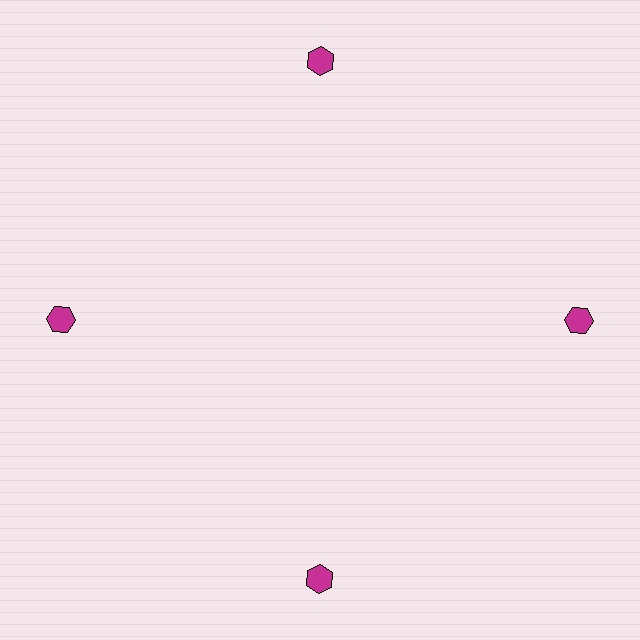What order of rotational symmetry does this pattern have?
This pattern has 4-fold rotational symmetry.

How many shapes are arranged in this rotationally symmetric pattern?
There are 4 shapes, arranged in 4 groups of 1.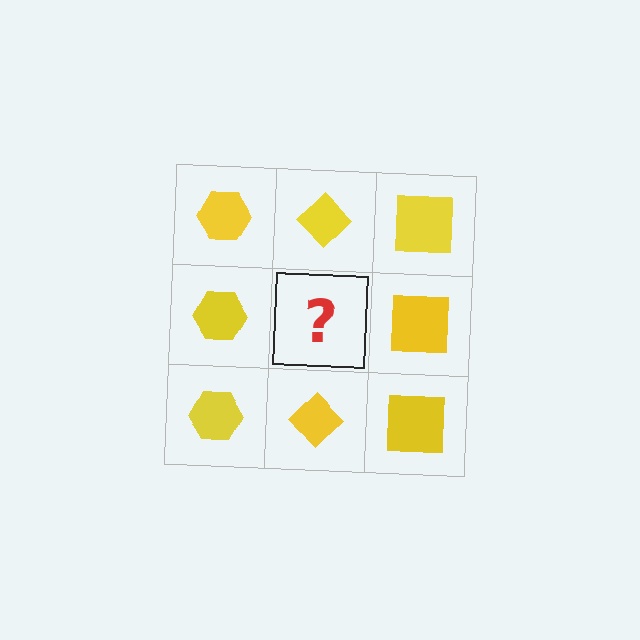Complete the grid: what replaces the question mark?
The question mark should be replaced with a yellow diamond.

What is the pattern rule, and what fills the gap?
The rule is that each column has a consistent shape. The gap should be filled with a yellow diamond.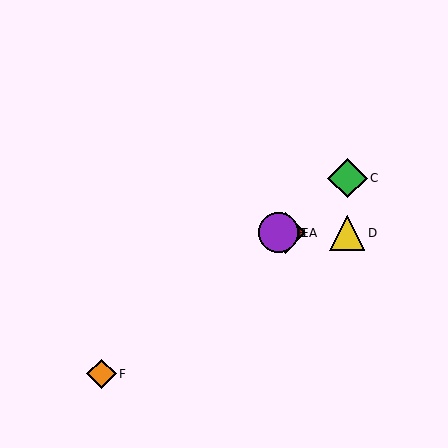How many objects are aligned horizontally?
4 objects (A, B, D, E) are aligned horizontally.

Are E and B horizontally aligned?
Yes, both are at y≈233.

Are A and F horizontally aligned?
No, A is at y≈233 and F is at y≈374.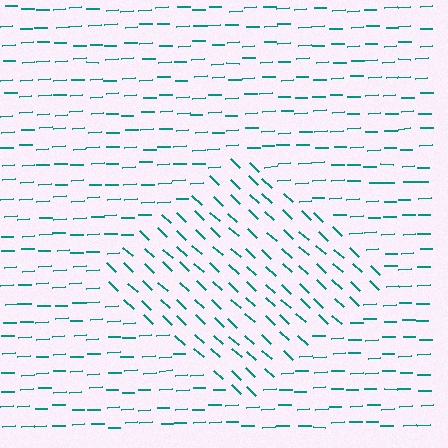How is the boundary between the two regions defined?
The boundary is defined purely by a change in line orientation (approximately 45 degrees difference). All lines are the same color and thickness.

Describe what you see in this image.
The image is filled with small teal line segments. A diamond region in the image has lines oriented differently from the surrounding lines, creating a visible texture boundary.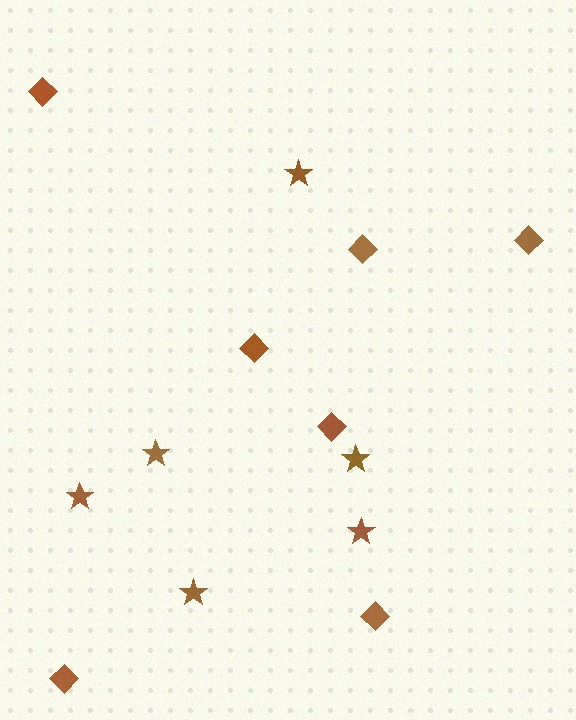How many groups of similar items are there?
There are 2 groups: one group of stars (6) and one group of diamonds (7).